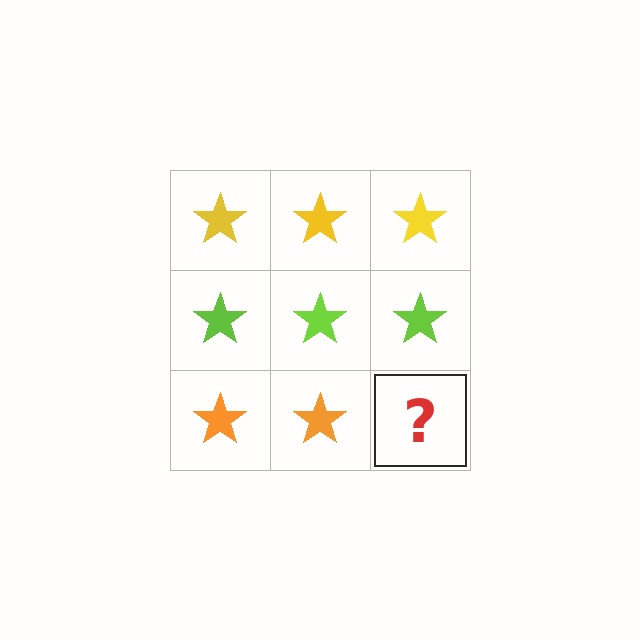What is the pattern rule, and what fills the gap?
The rule is that each row has a consistent color. The gap should be filled with an orange star.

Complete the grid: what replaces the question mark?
The question mark should be replaced with an orange star.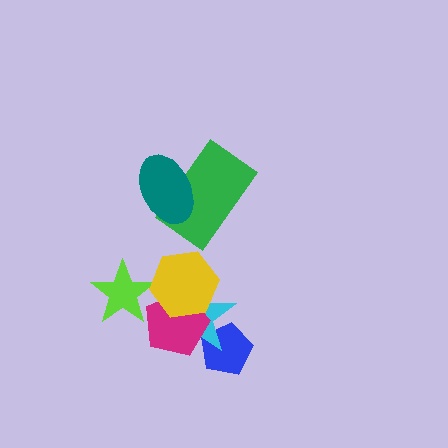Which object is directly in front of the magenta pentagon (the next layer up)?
The lime star is directly in front of the magenta pentagon.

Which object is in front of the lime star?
The yellow hexagon is in front of the lime star.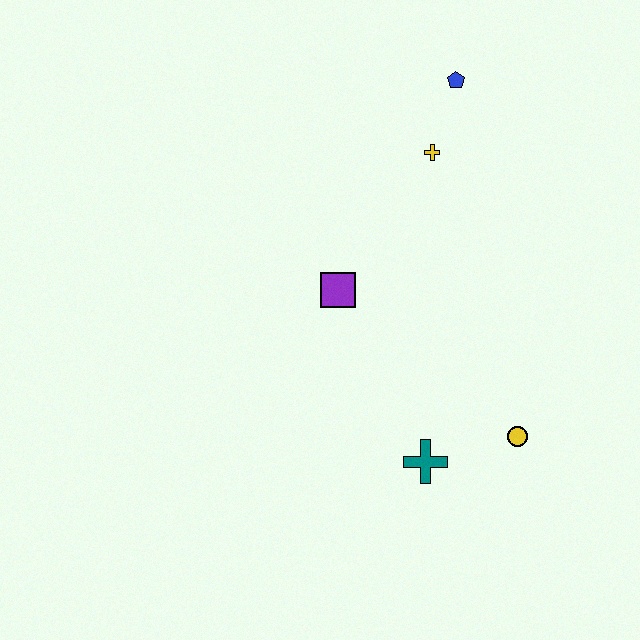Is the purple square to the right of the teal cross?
No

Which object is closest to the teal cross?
The yellow circle is closest to the teal cross.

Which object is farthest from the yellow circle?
The blue pentagon is farthest from the yellow circle.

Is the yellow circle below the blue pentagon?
Yes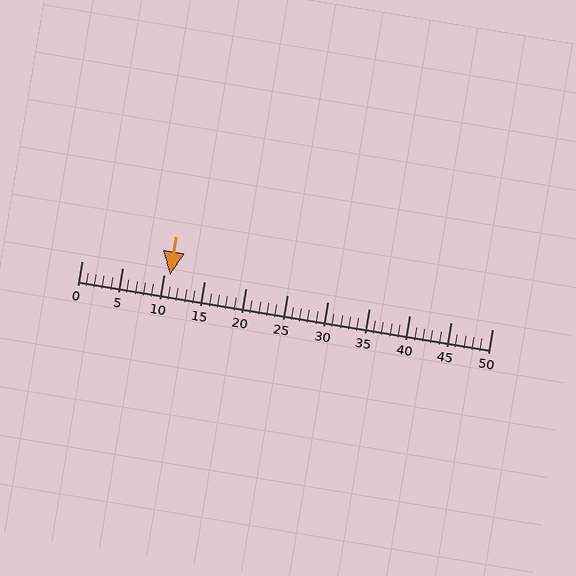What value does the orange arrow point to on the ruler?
The orange arrow points to approximately 11.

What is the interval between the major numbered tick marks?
The major tick marks are spaced 5 units apart.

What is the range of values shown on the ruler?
The ruler shows values from 0 to 50.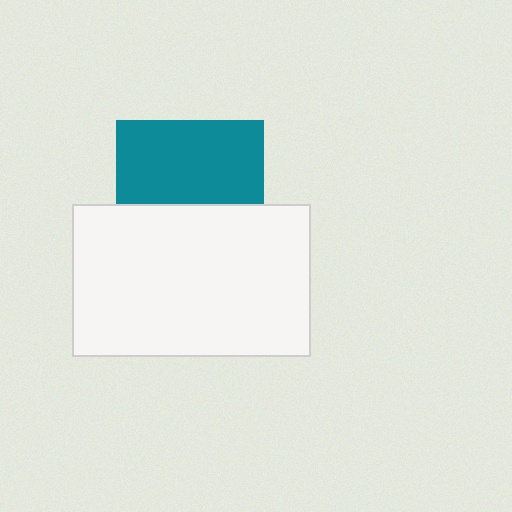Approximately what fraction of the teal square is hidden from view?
Roughly 43% of the teal square is hidden behind the white rectangle.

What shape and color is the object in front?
The object in front is a white rectangle.